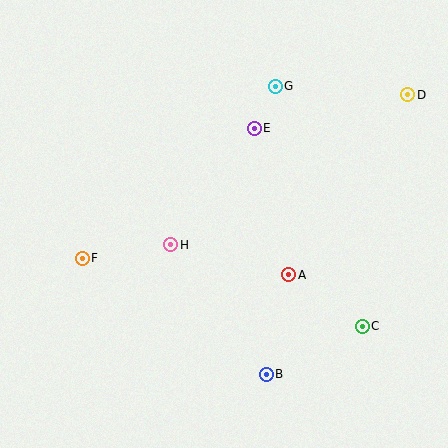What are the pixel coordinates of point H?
Point H is at (171, 245).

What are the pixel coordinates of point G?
Point G is at (275, 86).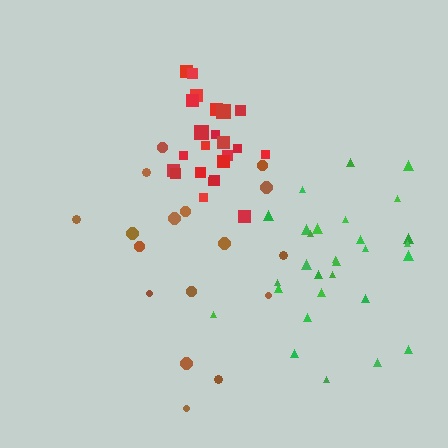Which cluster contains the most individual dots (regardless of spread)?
Green (29).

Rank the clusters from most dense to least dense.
red, green, brown.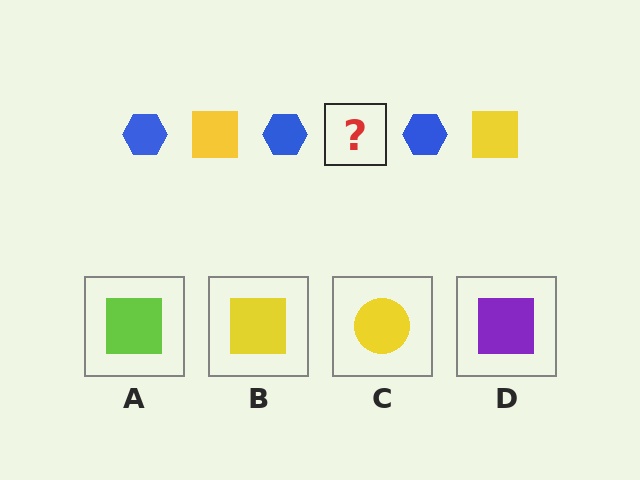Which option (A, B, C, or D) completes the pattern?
B.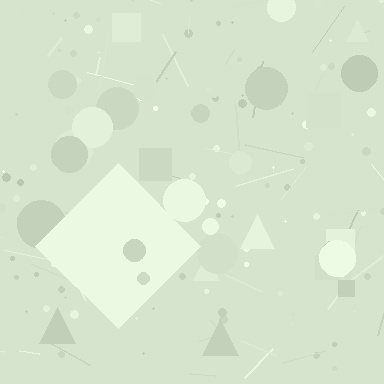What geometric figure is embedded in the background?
A diamond is embedded in the background.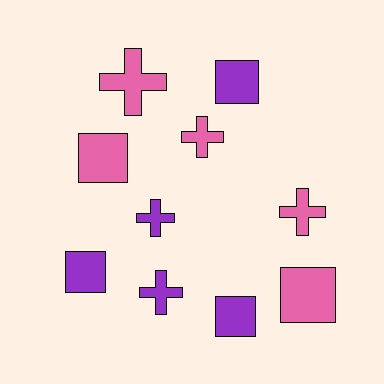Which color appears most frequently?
Purple, with 5 objects.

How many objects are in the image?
There are 10 objects.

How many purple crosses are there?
There are 2 purple crosses.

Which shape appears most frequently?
Square, with 5 objects.